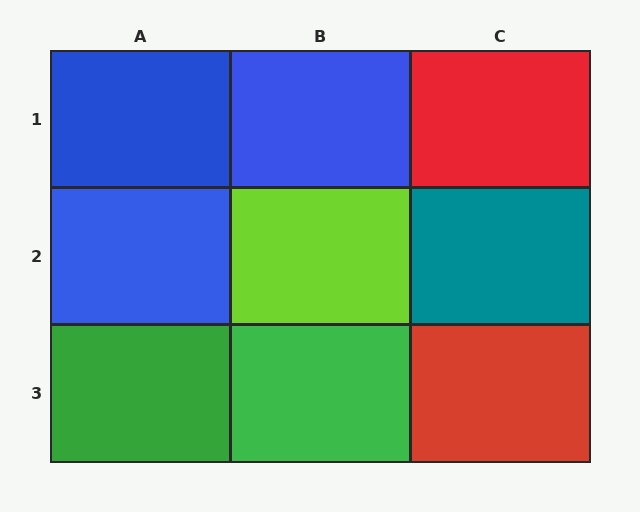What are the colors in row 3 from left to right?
Green, green, red.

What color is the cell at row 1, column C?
Red.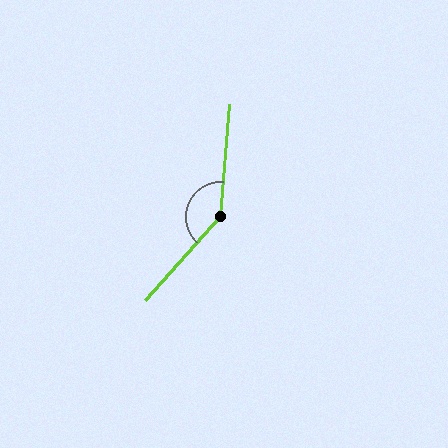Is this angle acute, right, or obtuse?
It is obtuse.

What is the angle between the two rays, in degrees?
Approximately 142 degrees.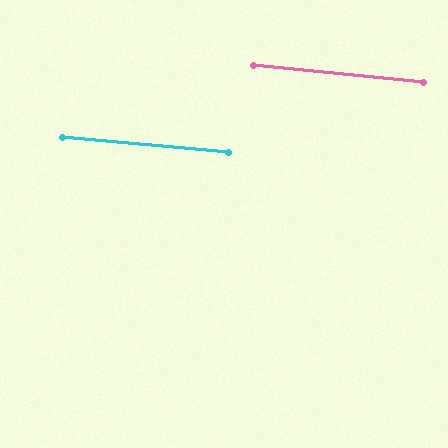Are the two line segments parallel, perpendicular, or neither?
Parallel — their directions differ by only 0.6°.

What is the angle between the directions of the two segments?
Approximately 1 degree.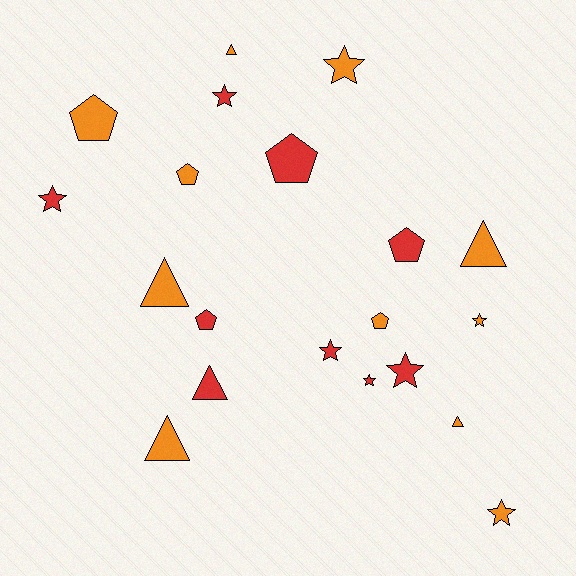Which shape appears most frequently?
Star, with 8 objects.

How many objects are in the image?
There are 20 objects.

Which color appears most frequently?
Orange, with 11 objects.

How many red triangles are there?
There is 1 red triangle.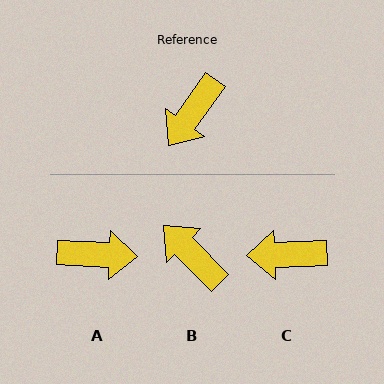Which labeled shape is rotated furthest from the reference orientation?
A, about 123 degrees away.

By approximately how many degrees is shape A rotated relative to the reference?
Approximately 123 degrees counter-clockwise.